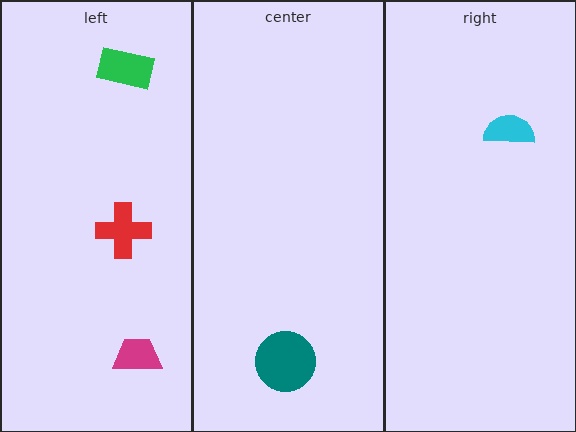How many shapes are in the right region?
1.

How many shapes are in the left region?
3.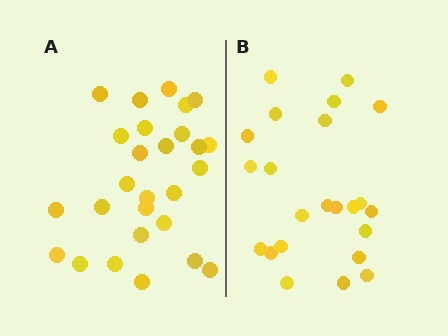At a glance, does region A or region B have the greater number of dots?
Region A (the left region) has more dots.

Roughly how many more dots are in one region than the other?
Region A has about 4 more dots than region B.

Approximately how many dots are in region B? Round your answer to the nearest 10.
About 20 dots. (The exact count is 23, which rounds to 20.)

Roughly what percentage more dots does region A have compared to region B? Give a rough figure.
About 15% more.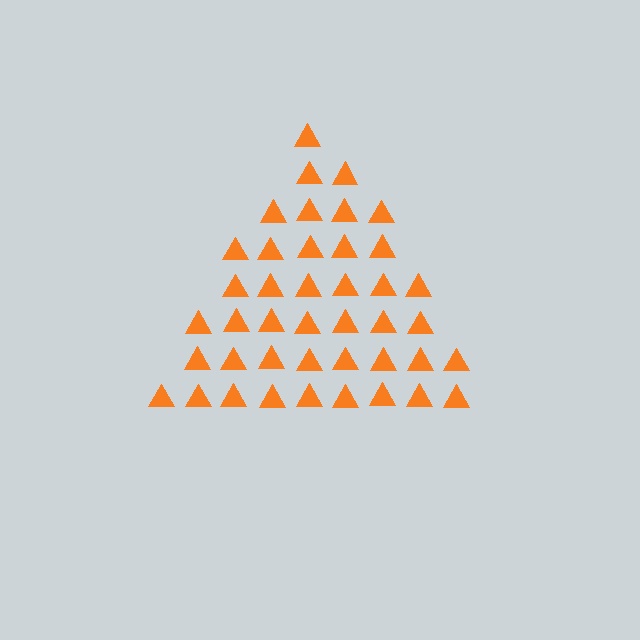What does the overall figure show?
The overall figure shows a triangle.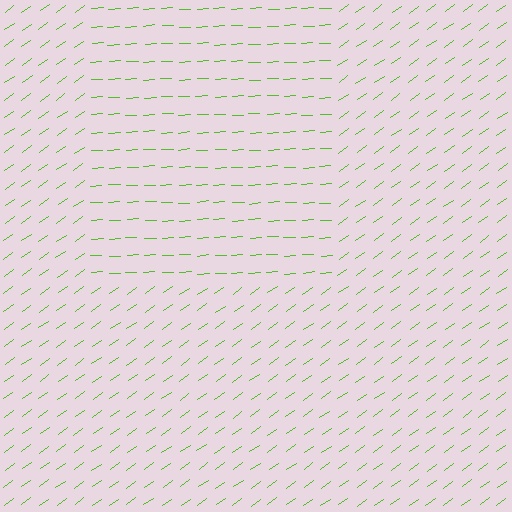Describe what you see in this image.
The image is filled with small lime line segments. A rectangle region in the image has lines oriented differently from the surrounding lines, creating a visible texture boundary.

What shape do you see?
I see a rectangle.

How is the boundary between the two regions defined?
The boundary is defined purely by a change in line orientation (approximately 32 degrees difference). All lines are the same color and thickness.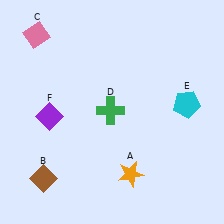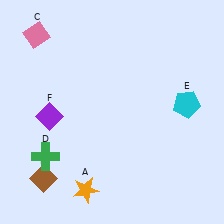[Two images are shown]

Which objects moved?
The objects that moved are: the orange star (A), the green cross (D).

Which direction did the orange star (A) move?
The orange star (A) moved left.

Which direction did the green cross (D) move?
The green cross (D) moved left.